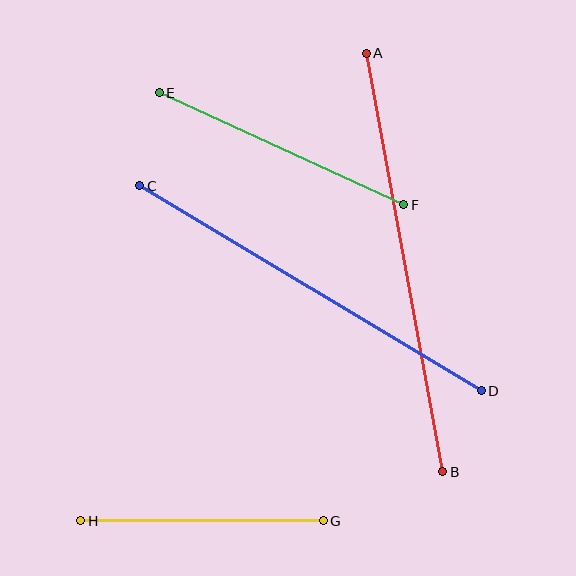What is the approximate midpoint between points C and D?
The midpoint is at approximately (310, 288) pixels.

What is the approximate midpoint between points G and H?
The midpoint is at approximately (202, 521) pixels.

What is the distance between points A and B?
The distance is approximately 426 pixels.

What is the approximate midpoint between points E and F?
The midpoint is at approximately (282, 149) pixels.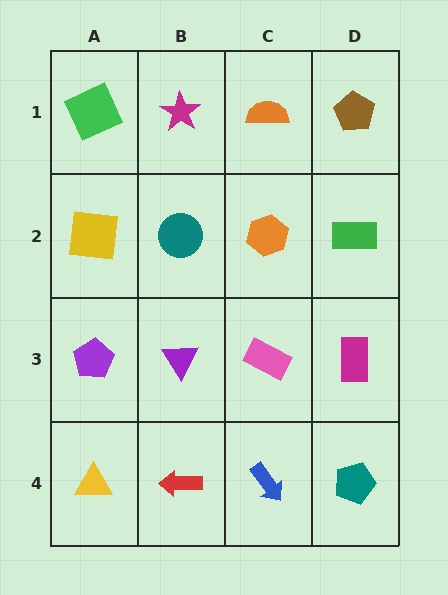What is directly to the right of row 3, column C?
A magenta rectangle.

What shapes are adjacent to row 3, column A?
A yellow square (row 2, column A), a yellow triangle (row 4, column A), a purple triangle (row 3, column B).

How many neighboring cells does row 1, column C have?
3.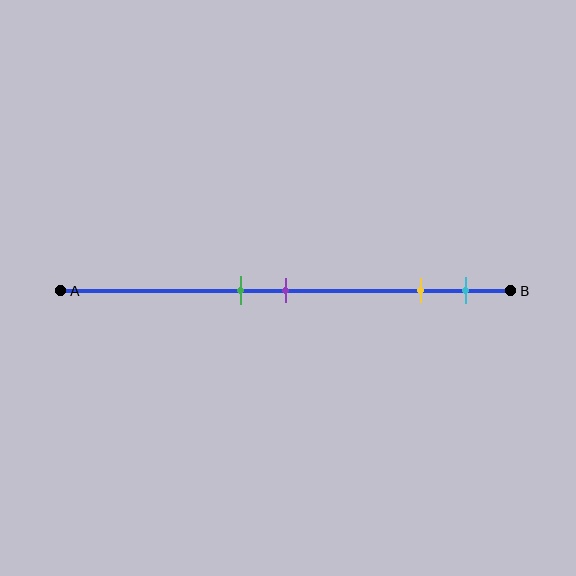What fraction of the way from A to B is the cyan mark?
The cyan mark is approximately 90% (0.9) of the way from A to B.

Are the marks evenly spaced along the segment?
No, the marks are not evenly spaced.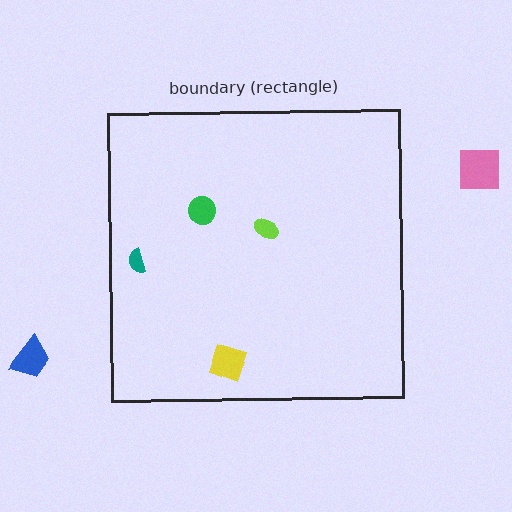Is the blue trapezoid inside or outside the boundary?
Outside.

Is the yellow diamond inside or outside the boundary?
Inside.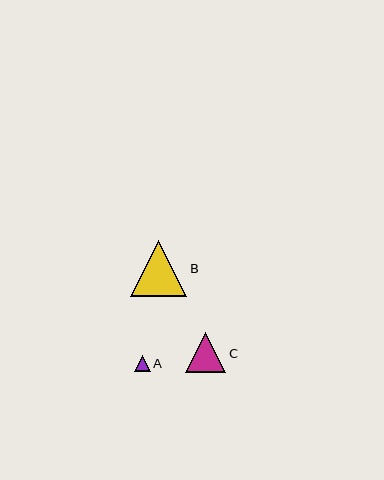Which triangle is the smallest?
Triangle A is the smallest with a size of approximately 16 pixels.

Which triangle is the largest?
Triangle B is the largest with a size of approximately 56 pixels.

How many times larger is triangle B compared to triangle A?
Triangle B is approximately 3.5 times the size of triangle A.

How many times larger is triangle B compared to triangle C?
Triangle B is approximately 1.4 times the size of triangle C.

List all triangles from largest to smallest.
From largest to smallest: B, C, A.